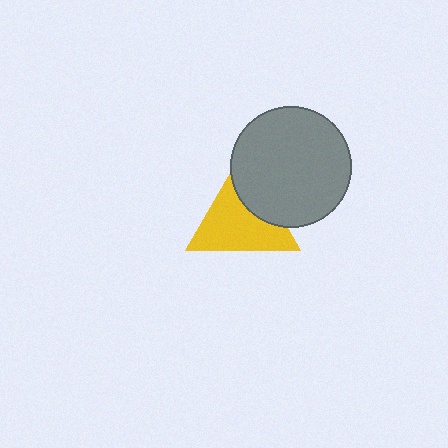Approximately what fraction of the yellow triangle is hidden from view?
Roughly 31% of the yellow triangle is hidden behind the gray circle.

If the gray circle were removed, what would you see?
You would see the complete yellow triangle.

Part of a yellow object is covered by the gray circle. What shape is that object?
It is a triangle.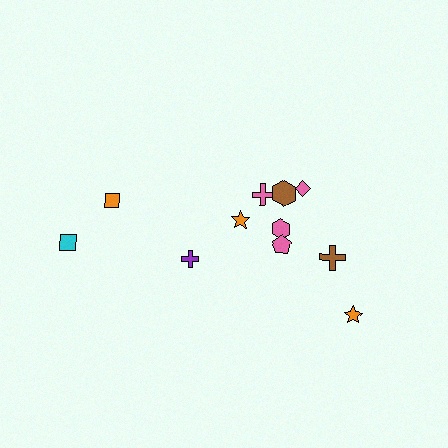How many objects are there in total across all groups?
There are 11 objects.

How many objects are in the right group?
There are 8 objects.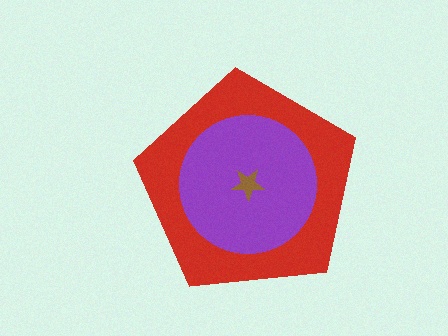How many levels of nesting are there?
3.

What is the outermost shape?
The red pentagon.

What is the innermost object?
The brown star.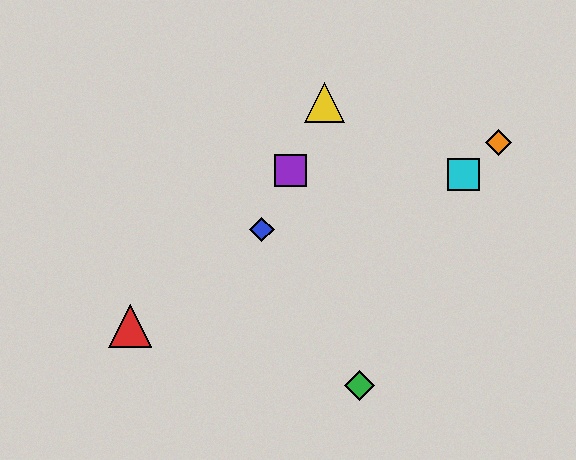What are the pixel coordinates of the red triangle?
The red triangle is at (130, 326).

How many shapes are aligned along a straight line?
3 shapes (the blue diamond, the yellow triangle, the purple square) are aligned along a straight line.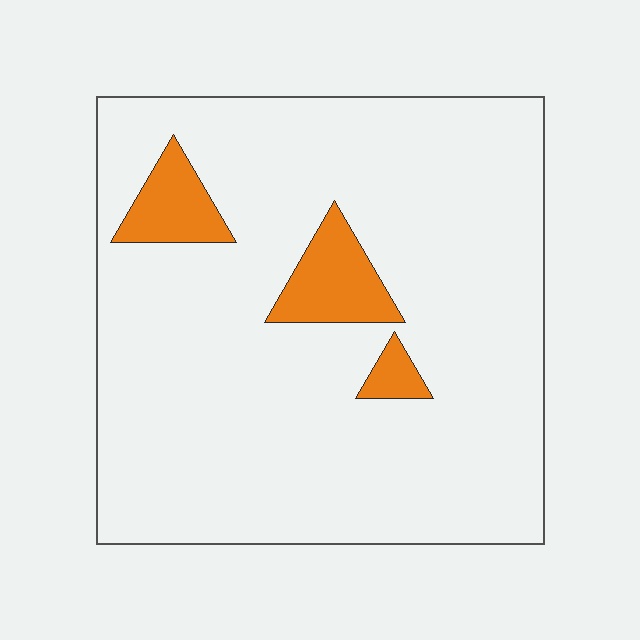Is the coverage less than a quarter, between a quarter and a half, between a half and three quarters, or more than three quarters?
Less than a quarter.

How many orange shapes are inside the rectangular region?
3.